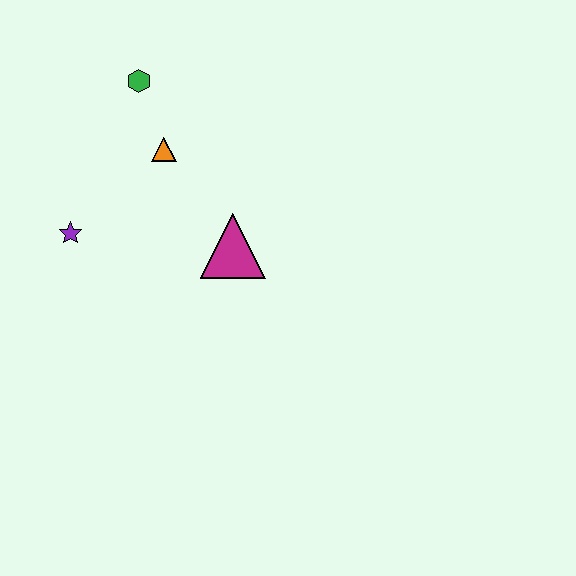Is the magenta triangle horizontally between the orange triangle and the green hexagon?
No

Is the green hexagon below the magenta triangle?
No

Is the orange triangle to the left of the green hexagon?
No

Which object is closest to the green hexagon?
The orange triangle is closest to the green hexagon.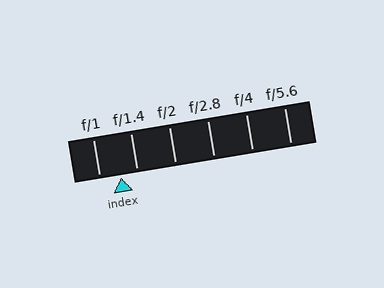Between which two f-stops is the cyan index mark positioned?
The index mark is between f/1 and f/1.4.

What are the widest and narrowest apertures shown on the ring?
The widest aperture shown is f/1 and the narrowest is f/5.6.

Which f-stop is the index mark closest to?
The index mark is closest to f/1.4.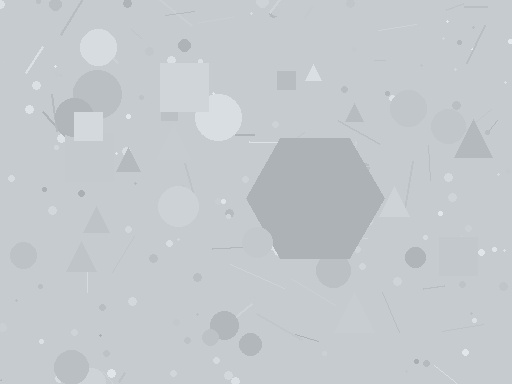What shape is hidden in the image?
A hexagon is hidden in the image.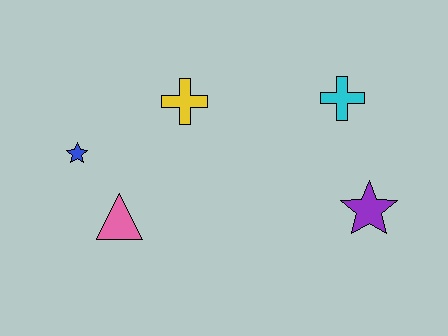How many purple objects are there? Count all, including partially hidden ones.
There is 1 purple object.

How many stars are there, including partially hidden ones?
There are 2 stars.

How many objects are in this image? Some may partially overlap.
There are 5 objects.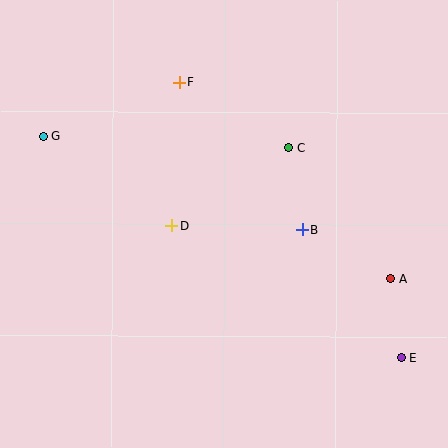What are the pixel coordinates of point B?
Point B is at (302, 230).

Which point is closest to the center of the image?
Point D at (172, 225) is closest to the center.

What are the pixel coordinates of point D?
Point D is at (172, 225).